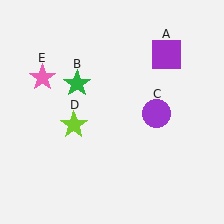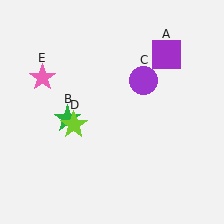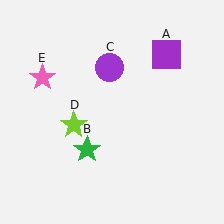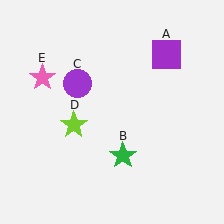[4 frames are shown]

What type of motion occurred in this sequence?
The green star (object B), purple circle (object C) rotated counterclockwise around the center of the scene.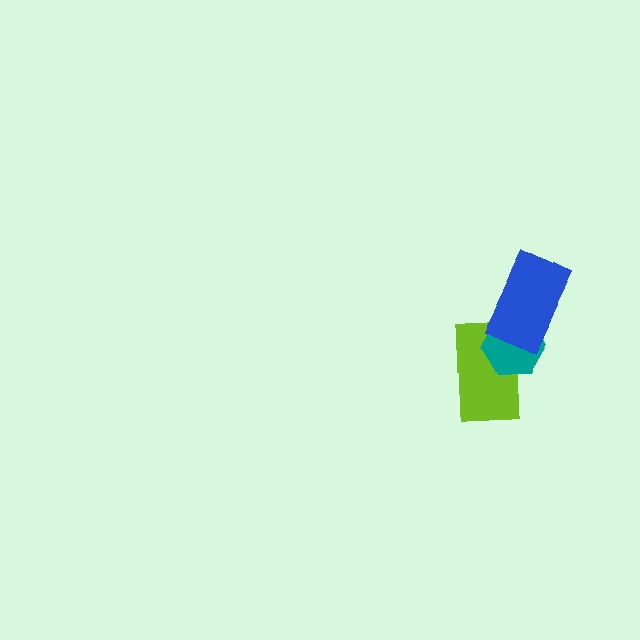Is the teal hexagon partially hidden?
Yes, it is partially covered by another shape.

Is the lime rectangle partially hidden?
Yes, it is partially covered by another shape.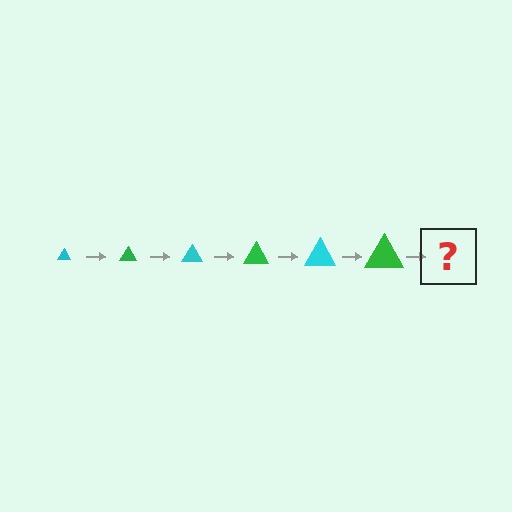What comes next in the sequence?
The next element should be a cyan triangle, larger than the previous one.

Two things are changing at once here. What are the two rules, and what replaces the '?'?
The two rules are that the triangle grows larger each step and the color cycles through cyan and green. The '?' should be a cyan triangle, larger than the previous one.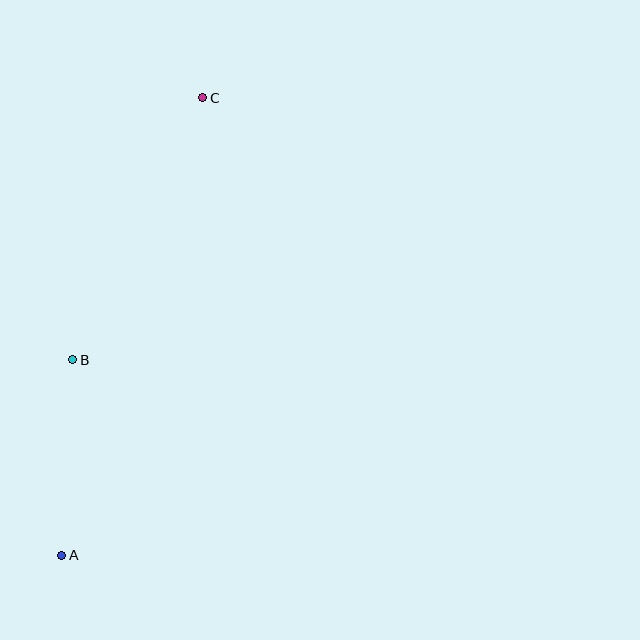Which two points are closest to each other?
Points A and B are closest to each other.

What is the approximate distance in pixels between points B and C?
The distance between B and C is approximately 292 pixels.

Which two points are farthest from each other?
Points A and C are farthest from each other.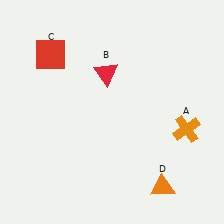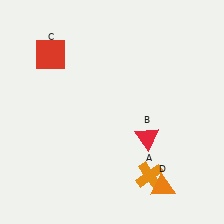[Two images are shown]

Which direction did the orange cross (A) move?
The orange cross (A) moved down.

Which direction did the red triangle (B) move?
The red triangle (B) moved down.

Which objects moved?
The objects that moved are: the orange cross (A), the red triangle (B).